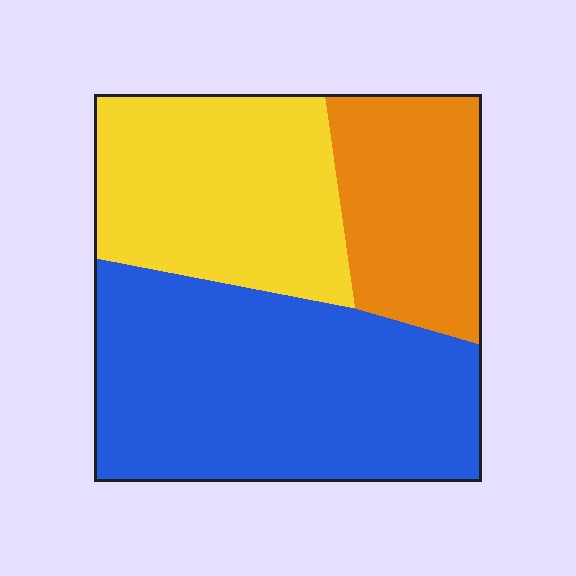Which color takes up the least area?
Orange, at roughly 20%.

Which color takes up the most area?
Blue, at roughly 50%.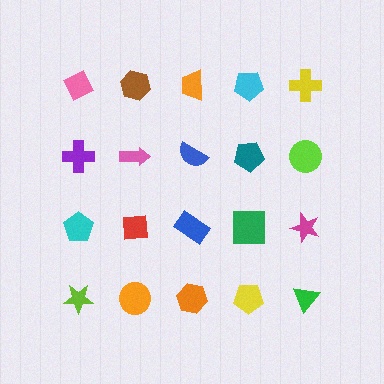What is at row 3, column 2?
A red square.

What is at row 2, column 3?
A blue semicircle.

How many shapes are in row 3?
5 shapes.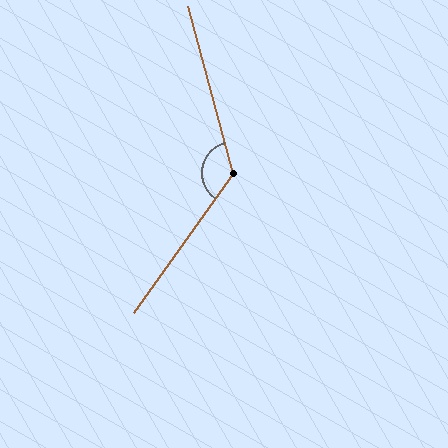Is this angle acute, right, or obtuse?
It is obtuse.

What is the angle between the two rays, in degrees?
Approximately 130 degrees.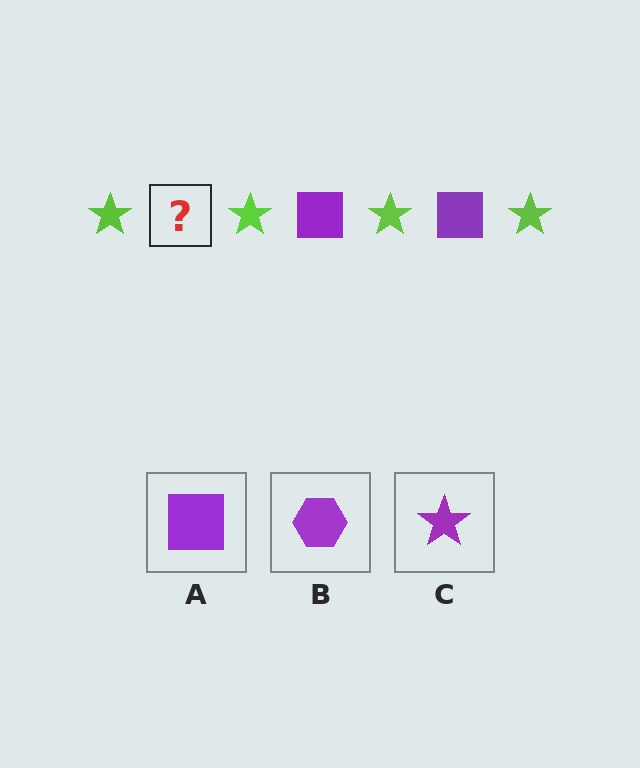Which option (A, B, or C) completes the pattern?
A.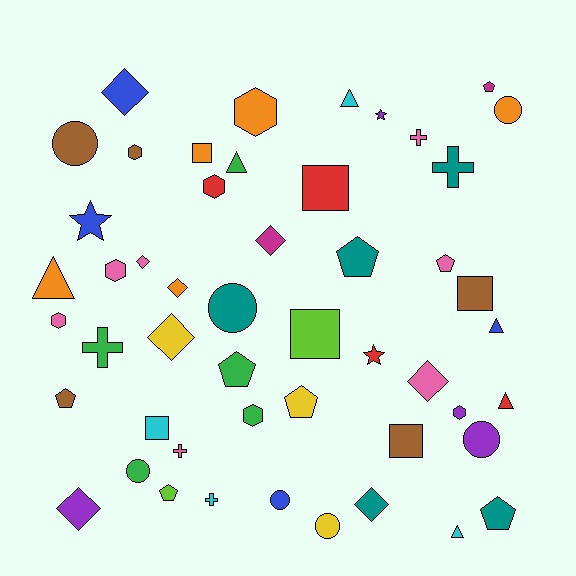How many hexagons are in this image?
There are 7 hexagons.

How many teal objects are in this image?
There are 5 teal objects.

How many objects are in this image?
There are 50 objects.